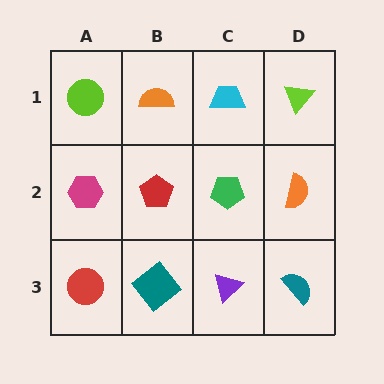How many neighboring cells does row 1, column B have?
3.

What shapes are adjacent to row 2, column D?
A lime triangle (row 1, column D), a teal semicircle (row 3, column D), a green pentagon (row 2, column C).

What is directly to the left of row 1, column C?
An orange semicircle.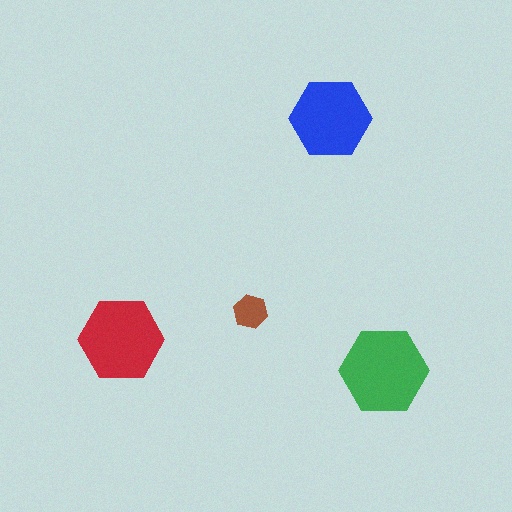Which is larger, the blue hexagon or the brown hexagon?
The blue one.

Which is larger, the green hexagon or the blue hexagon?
The green one.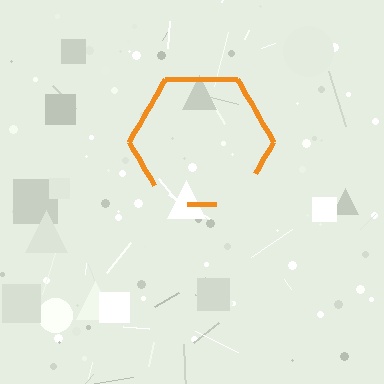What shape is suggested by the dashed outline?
The dashed outline suggests a hexagon.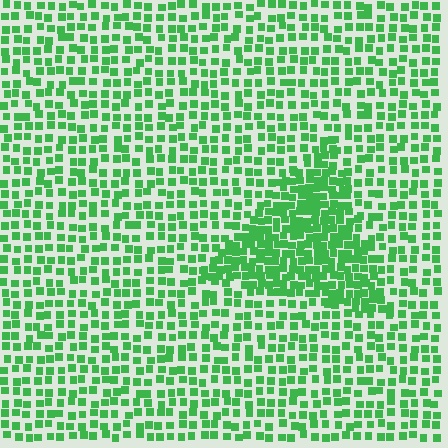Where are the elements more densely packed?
The elements are more densely packed inside the triangle boundary.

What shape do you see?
I see a triangle.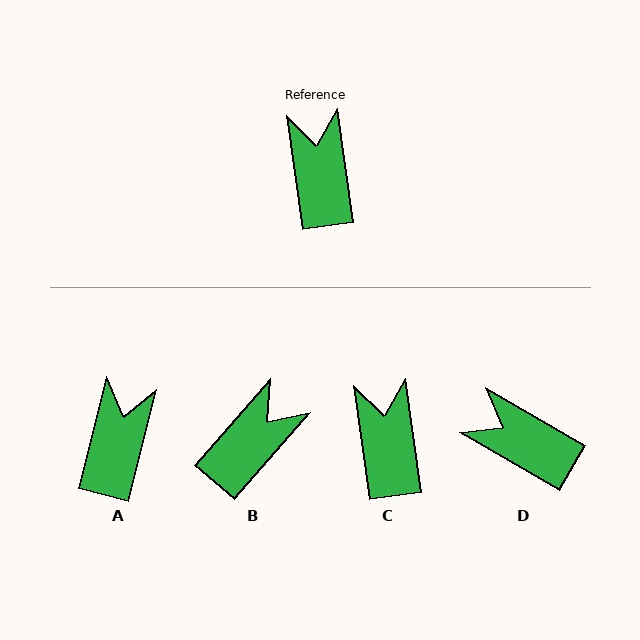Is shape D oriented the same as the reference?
No, it is off by about 52 degrees.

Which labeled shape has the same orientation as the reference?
C.